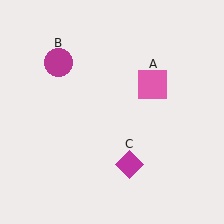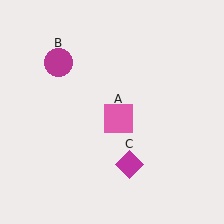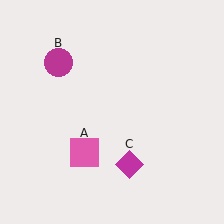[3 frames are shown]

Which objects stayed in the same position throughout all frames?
Magenta circle (object B) and magenta diamond (object C) remained stationary.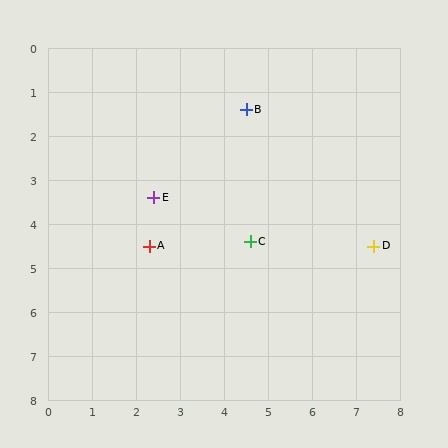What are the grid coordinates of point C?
Point C is at approximately (4.6, 4.4).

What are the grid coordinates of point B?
Point B is at approximately (4.5, 1.4).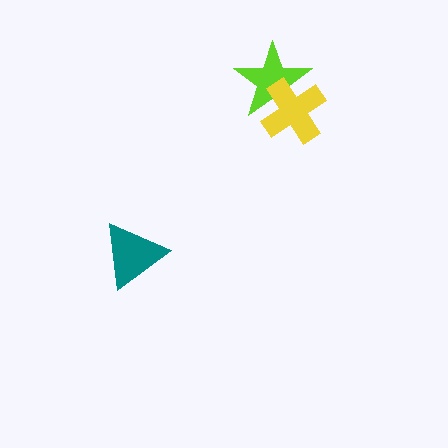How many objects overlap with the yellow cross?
1 object overlaps with the yellow cross.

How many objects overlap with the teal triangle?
0 objects overlap with the teal triangle.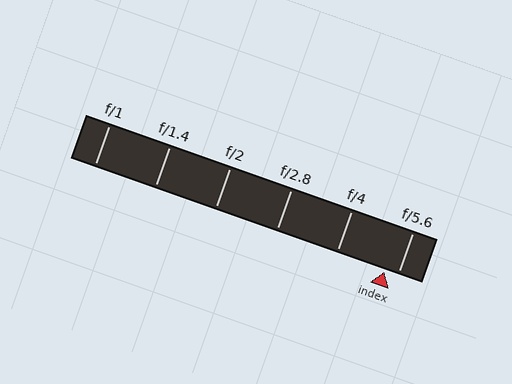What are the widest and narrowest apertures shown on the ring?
The widest aperture shown is f/1 and the narrowest is f/5.6.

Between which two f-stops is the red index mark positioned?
The index mark is between f/4 and f/5.6.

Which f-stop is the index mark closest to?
The index mark is closest to f/5.6.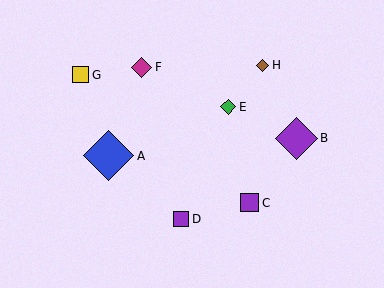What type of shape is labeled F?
Shape F is a magenta diamond.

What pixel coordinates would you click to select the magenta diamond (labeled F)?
Click at (142, 67) to select the magenta diamond F.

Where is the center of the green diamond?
The center of the green diamond is at (228, 107).